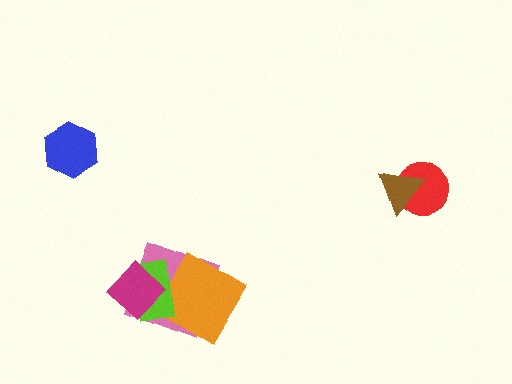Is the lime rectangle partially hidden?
Yes, it is partially covered by another shape.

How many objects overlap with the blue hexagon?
0 objects overlap with the blue hexagon.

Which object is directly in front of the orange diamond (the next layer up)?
The lime rectangle is directly in front of the orange diamond.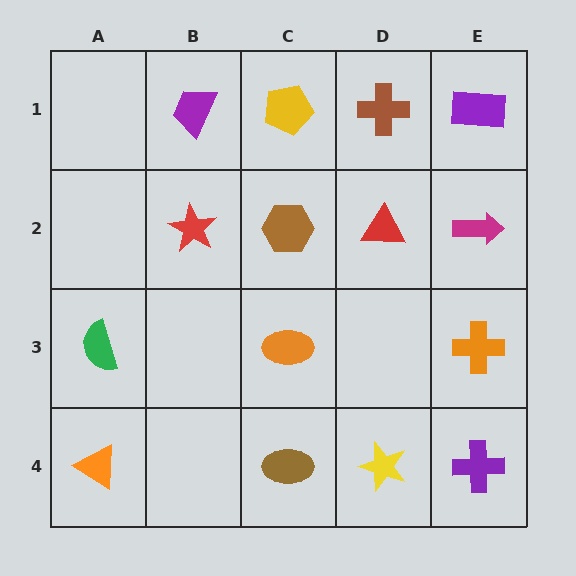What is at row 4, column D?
A yellow star.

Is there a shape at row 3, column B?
No, that cell is empty.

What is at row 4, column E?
A purple cross.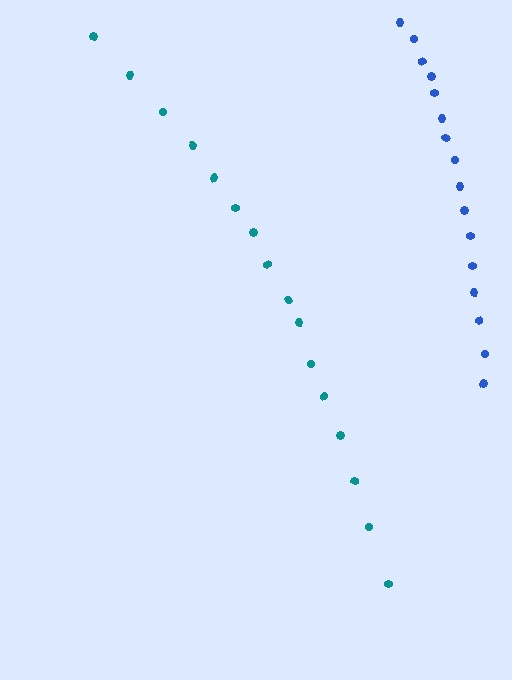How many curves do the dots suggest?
There are 2 distinct paths.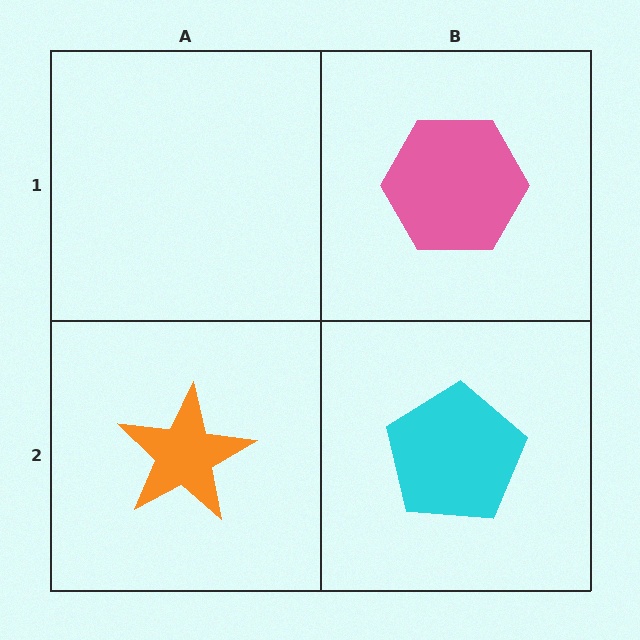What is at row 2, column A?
An orange star.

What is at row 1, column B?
A pink hexagon.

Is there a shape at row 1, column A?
No, that cell is empty.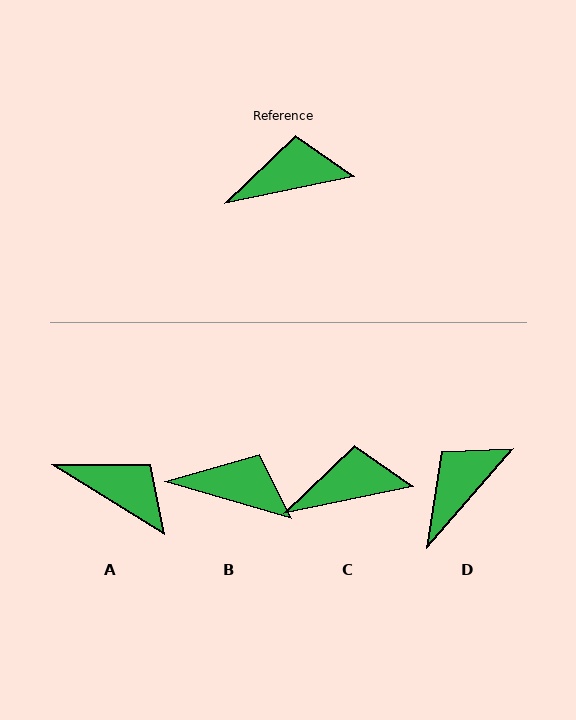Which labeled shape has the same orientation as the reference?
C.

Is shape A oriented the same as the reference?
No, it is off by about 44 degrees.